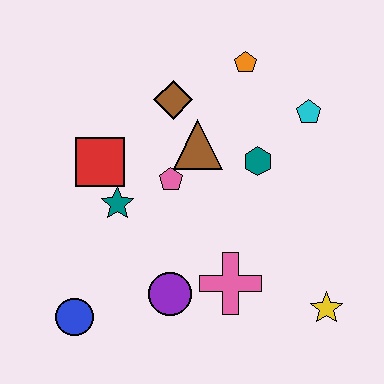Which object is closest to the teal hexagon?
The brown triangle is closest to the teal hexagon.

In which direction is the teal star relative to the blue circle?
The teal star is above the blue circle.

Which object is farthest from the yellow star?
The red square is farthest from the yellow star.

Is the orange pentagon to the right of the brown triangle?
Yes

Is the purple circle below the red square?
Yes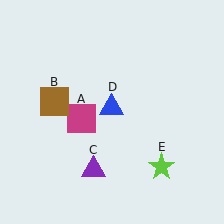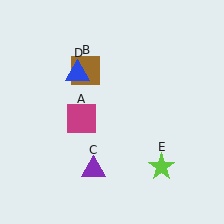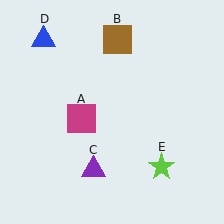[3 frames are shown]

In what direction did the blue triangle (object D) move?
The blue triangle (object D) moved up and to the left.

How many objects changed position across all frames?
2 objects changed position: brown square (object B), blue triangle (object D).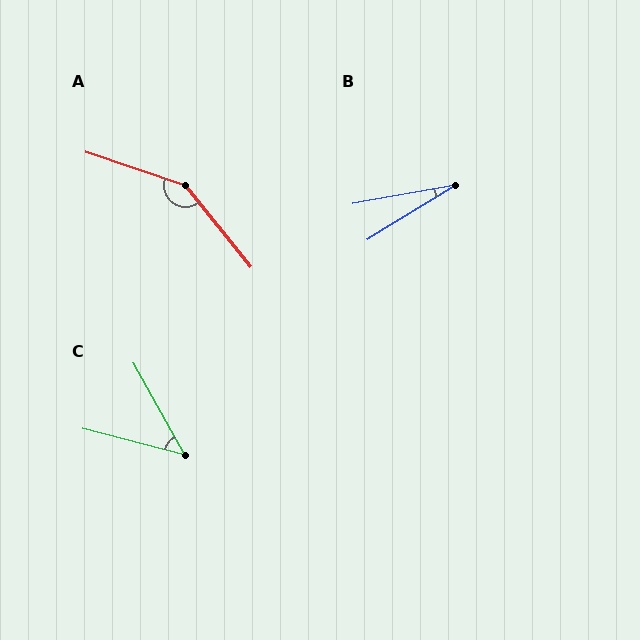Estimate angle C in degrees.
Approximately 47 degrees.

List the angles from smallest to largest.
B (21°), C (47°), A (147°).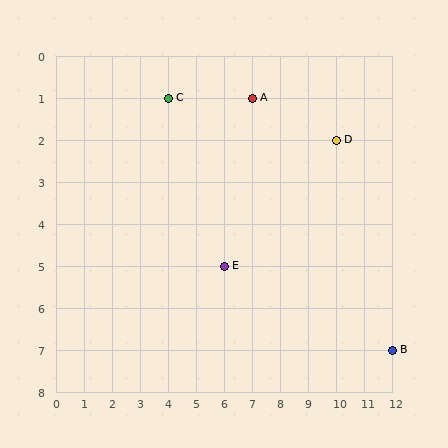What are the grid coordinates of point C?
Point C is at grid coordinates (4, 1).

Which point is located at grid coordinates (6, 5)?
Point E is at (6, 5).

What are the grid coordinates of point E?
Point E is at grid coordinates (6, 5).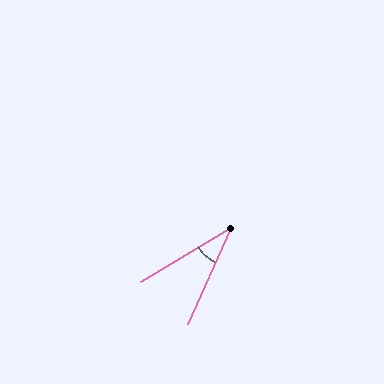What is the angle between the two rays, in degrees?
Approximately 34 degrees.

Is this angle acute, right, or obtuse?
It is acute.